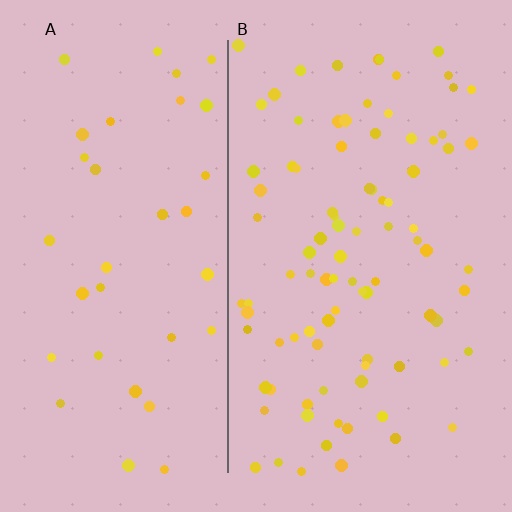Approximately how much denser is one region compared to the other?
Approximately 2.5× — region B over region A.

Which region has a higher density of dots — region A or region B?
B (the right).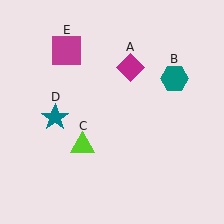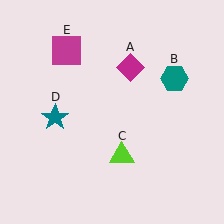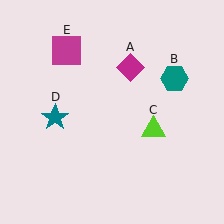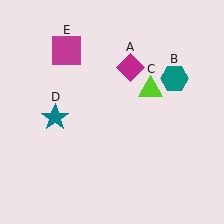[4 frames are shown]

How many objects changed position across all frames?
1 object changed position: lime triangle (object C).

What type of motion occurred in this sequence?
The lime triangle (object C) rotated counterclockwise around the center of the scene.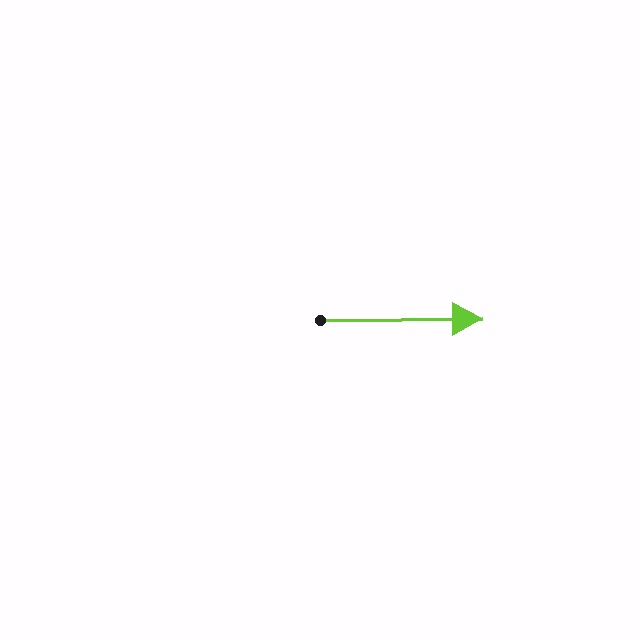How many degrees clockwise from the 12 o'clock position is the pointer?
Approximately 90 degrees.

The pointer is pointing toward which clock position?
Roughly 3 o'clock.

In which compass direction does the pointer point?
East.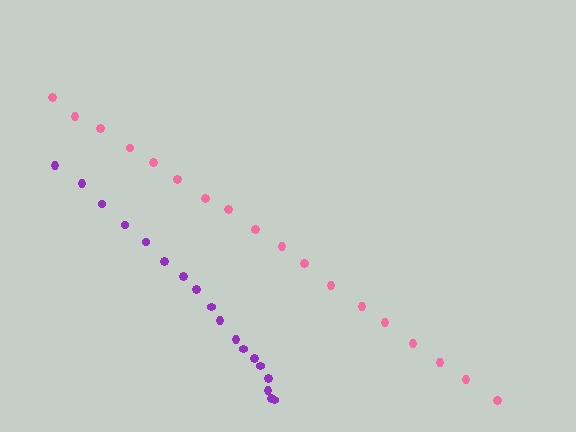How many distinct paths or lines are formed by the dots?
There are 2 distinct paths.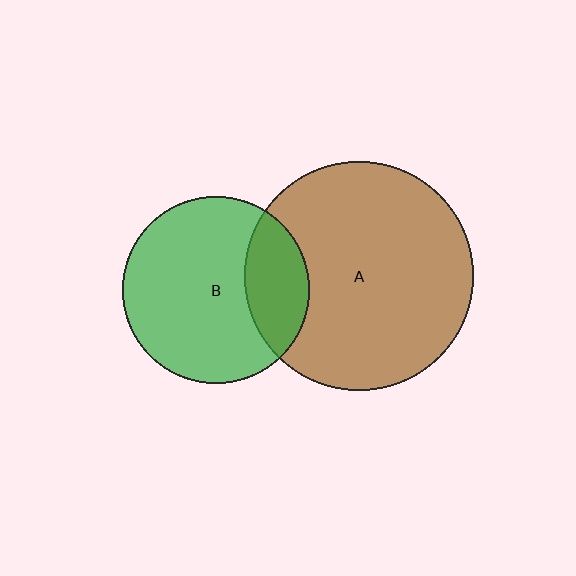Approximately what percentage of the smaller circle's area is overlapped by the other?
Approximately 25%.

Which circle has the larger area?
Circle A (brown).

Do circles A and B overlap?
Yes.